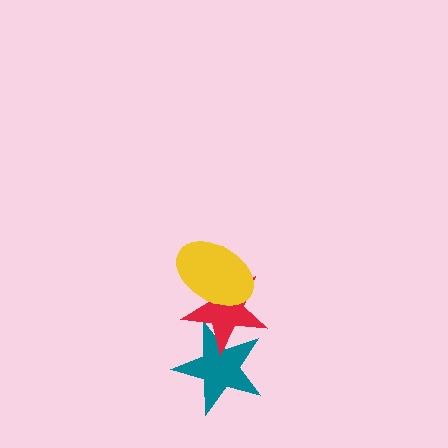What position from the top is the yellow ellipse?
The yellow ellipse is 1st from the top.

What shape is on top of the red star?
The yellow ellipse is on top of the red star.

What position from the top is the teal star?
The teal star is 3rd from the top.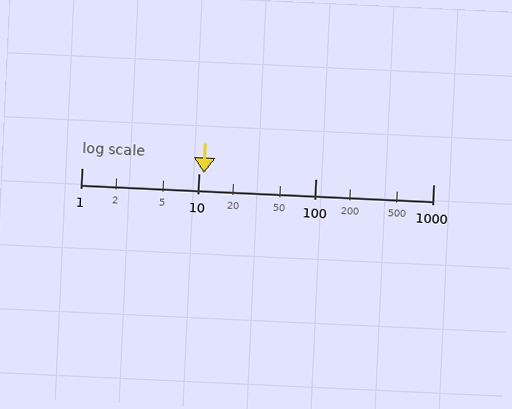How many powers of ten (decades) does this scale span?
The scale spans 3 decades, from 1 to 1000.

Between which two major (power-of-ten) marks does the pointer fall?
The pointer is between 10 and 100.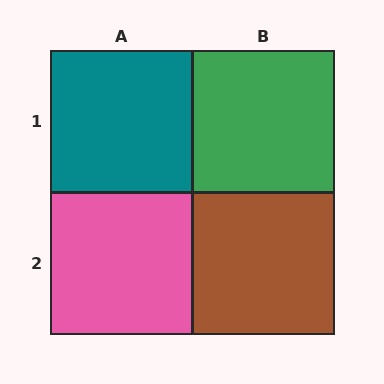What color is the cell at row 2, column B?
Brown.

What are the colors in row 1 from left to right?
Teal, green.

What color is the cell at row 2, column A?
Pink.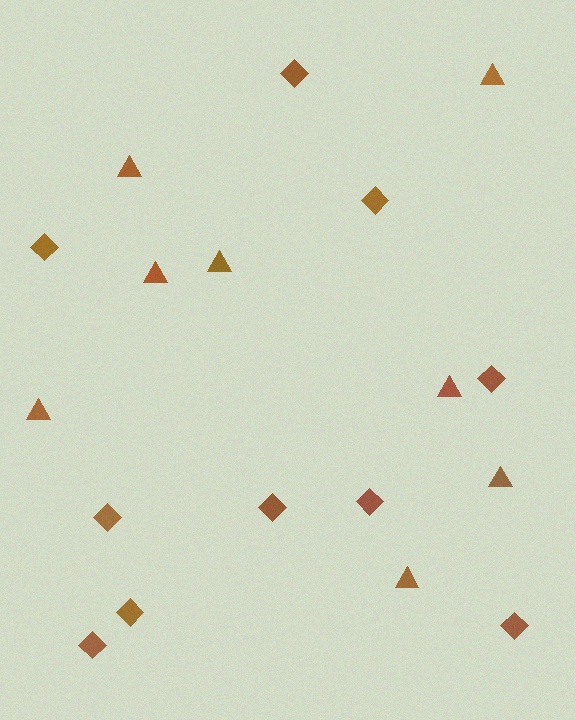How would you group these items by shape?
There are 2 groups: one group of diamonds (10) and one group of triangles (8).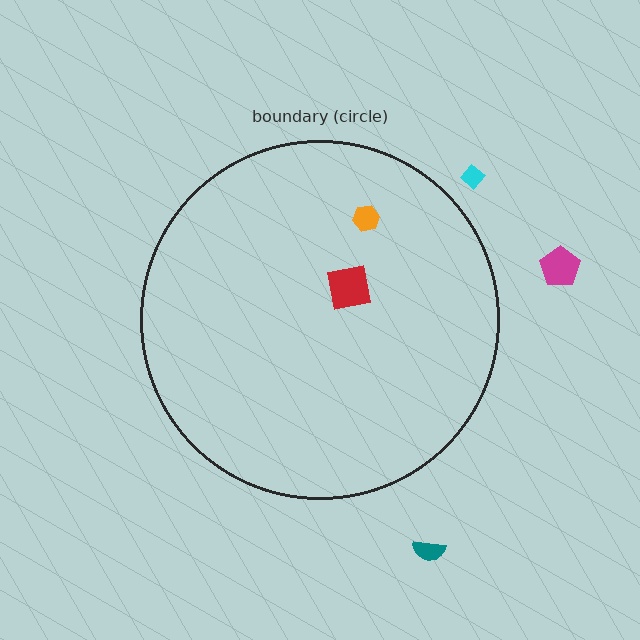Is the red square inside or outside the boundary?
Inside.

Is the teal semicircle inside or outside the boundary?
Outside.